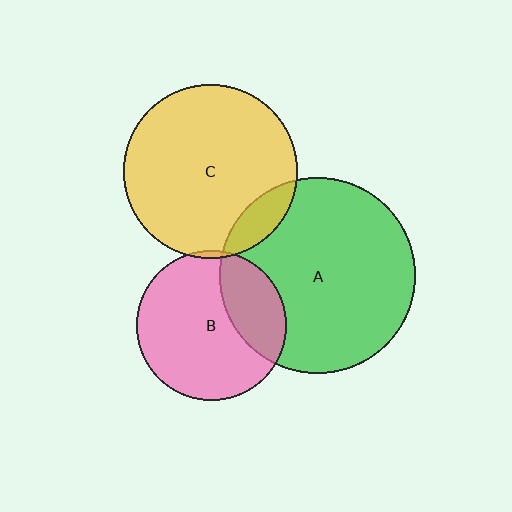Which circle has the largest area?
Circle A (green).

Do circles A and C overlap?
Yes.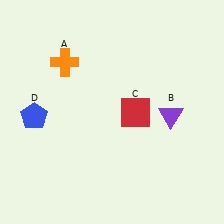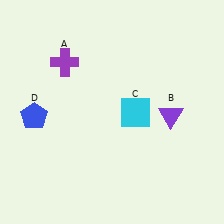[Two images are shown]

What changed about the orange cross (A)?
In Image 1, A is orange. In Image 2, it changed to purple.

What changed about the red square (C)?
In Image 1, C is red. In Image 2, it changed to cyan.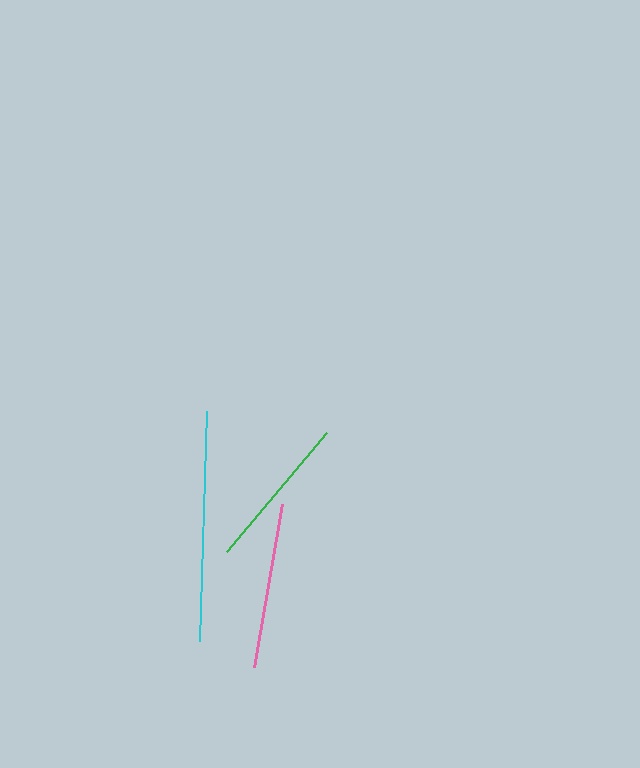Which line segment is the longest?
The cyan line is the longest at approximately 230 pixels.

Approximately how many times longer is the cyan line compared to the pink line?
The cyan line is approximately 1.4 times the length of the pink line.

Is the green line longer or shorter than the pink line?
The pink line is longer than the green line.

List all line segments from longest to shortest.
From longest to shortest: cyan, pink, green.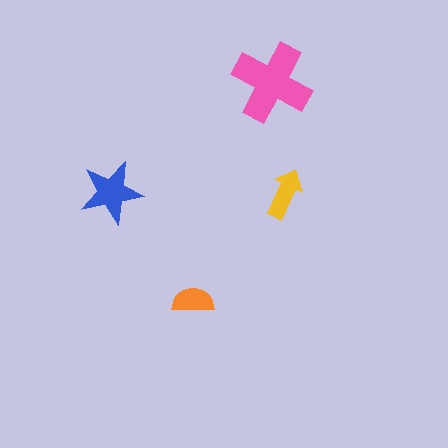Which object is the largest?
The pink cross.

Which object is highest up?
The pink cross is topmost.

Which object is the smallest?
The orange semicircle.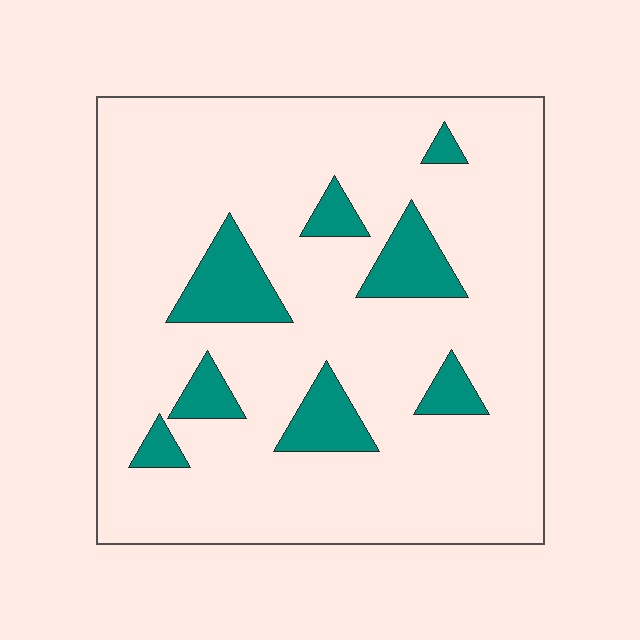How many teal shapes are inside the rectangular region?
8.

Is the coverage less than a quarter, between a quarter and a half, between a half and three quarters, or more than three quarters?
Less than a quarter.